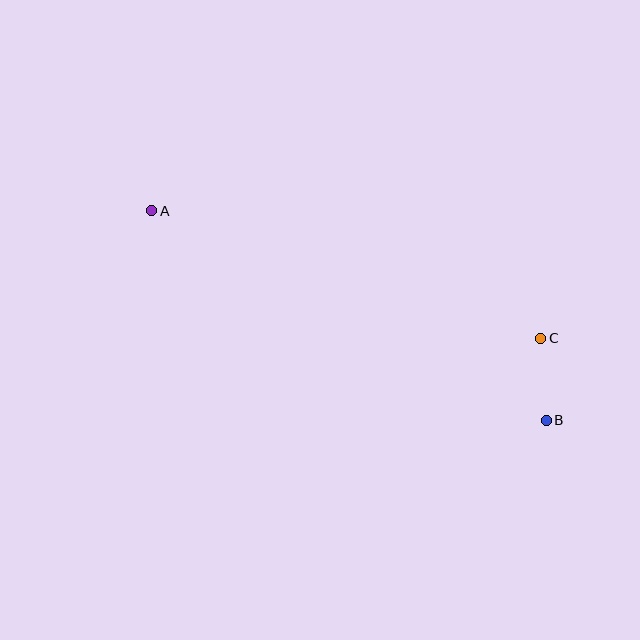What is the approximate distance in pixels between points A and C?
The distance between A and C is approximately 409 pixels.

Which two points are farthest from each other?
Points A and B are farthest from each other.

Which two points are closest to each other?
Points B and C are closest to each other.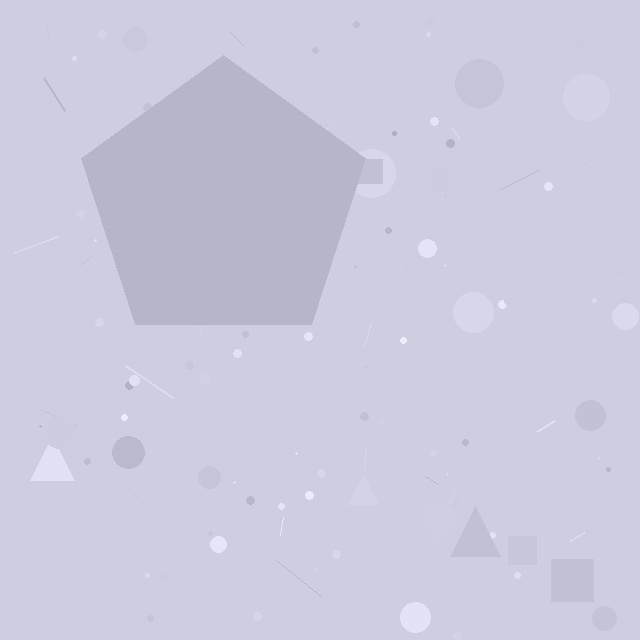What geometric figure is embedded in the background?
A pentagon is embedded in the background.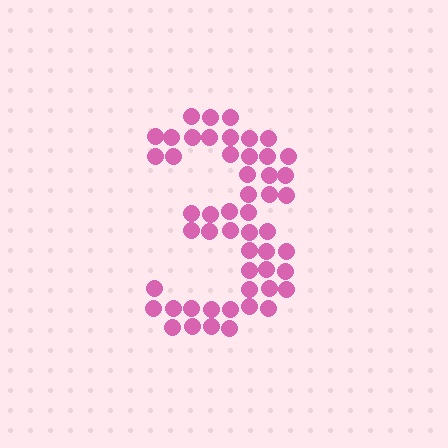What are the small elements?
The small elements are circles.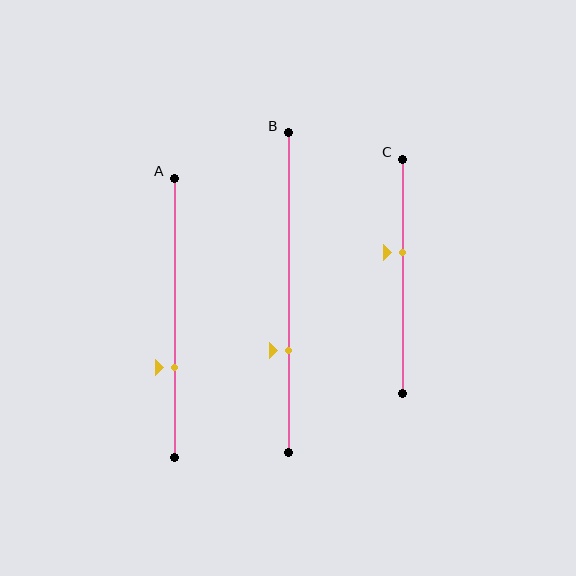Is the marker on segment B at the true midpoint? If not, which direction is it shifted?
No, the marker on segment B is shifted downward by about 18% of the segment length.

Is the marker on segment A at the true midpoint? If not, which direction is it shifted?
No, the marker on segment A is shifted downward by about 18% of the segment length.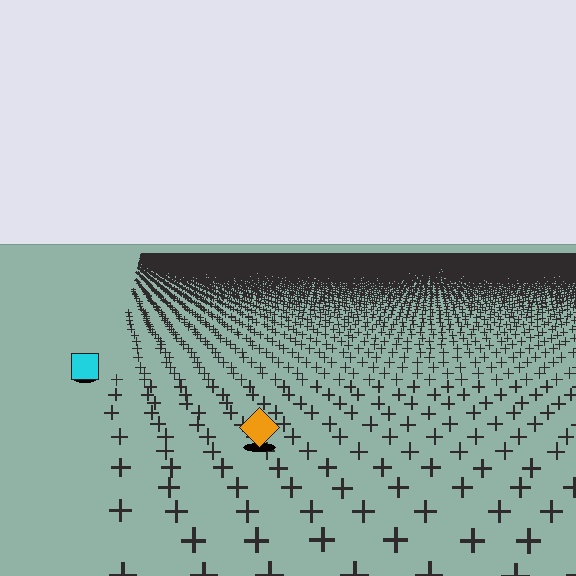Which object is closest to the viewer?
The orange diamond is closest. The texture marks near it are larger and more spread out.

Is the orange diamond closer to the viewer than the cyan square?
Yes. The orange diamond is closer — you can tell from the texture gradient: the ground texture is coarser near it.